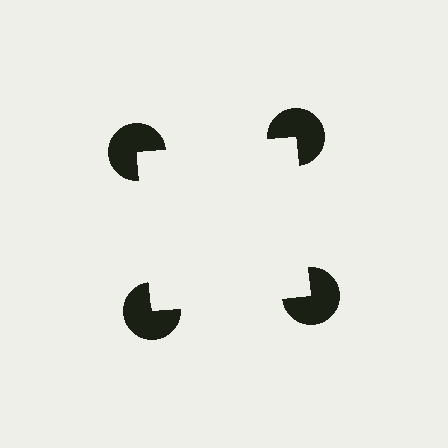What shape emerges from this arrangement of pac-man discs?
An illusory square — its edges are inferred from the aligned wedge cuts in the pac-man discs, not physically drawn.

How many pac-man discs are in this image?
There are 4 — one at each vertex of the illusory square.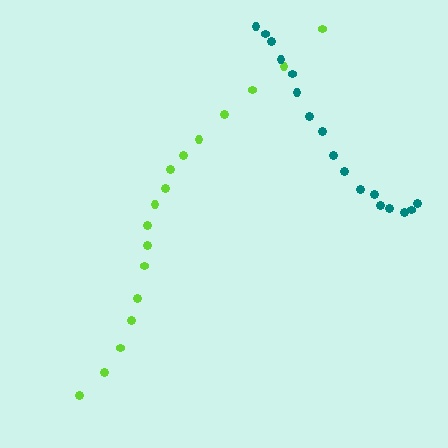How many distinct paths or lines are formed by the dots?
There are 2 distinct paths.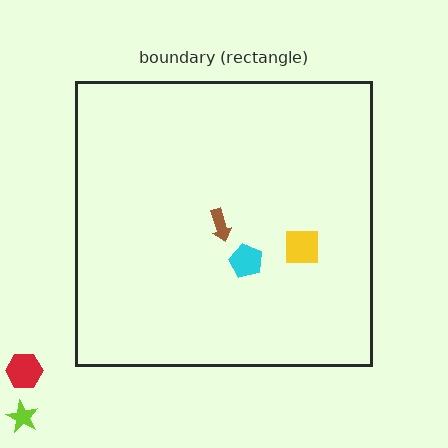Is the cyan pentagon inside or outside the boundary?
Inside.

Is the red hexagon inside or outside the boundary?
Outside.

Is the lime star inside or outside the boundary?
Outside.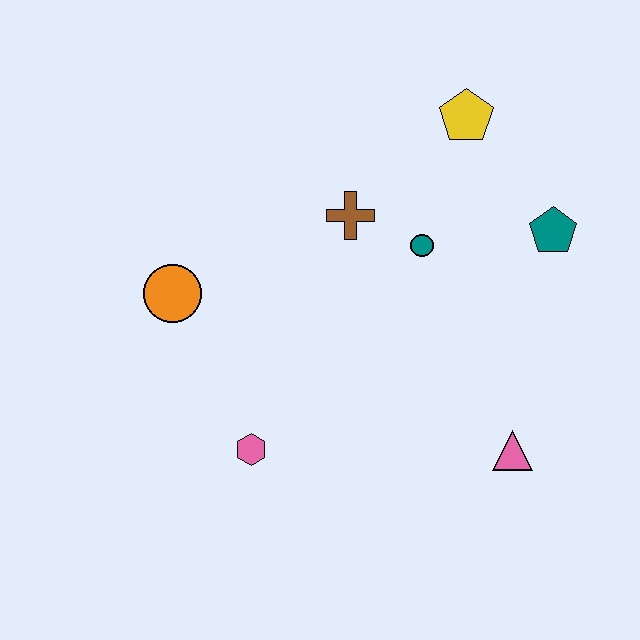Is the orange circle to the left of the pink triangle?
Yes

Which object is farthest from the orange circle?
The teal pentagon is farthest from the orange circle.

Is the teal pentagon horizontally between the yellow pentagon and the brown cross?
No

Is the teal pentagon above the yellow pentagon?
No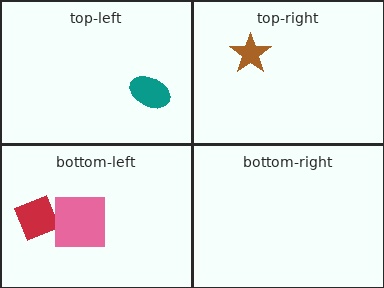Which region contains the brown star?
The top-right region.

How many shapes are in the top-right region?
1.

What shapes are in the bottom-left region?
The red diamond, the pink square.